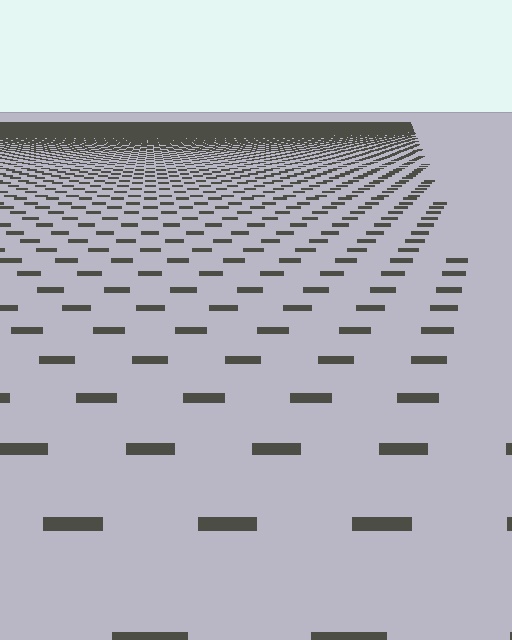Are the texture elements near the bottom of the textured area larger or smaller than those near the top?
Larger. Near the bottom, elements are closer to the viewer and appear at a bigger on-screen size.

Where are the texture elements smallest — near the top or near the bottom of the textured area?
Near the top.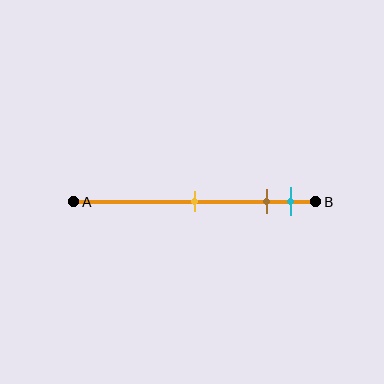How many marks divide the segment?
There are 3 marks dividing the segment.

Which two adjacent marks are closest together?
The brown and cyan marks are the closest adjacent pair.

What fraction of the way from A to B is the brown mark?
The brown mark is approximately 80% (0.8) of the way from A to B.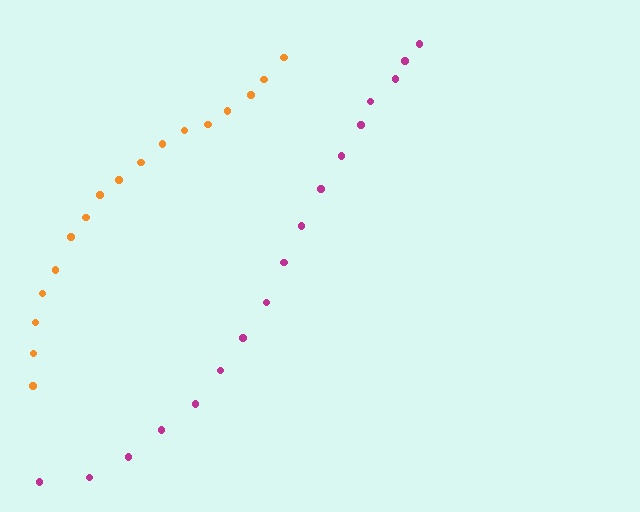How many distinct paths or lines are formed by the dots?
There are 2 distinct paths.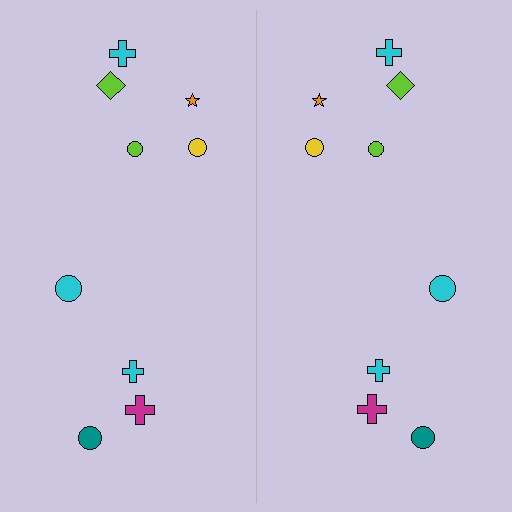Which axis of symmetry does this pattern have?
The pattern has a vertical axis of symmetry running through the center of the image.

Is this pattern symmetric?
Yes, this pattern has bilateral (reflection) symmetry.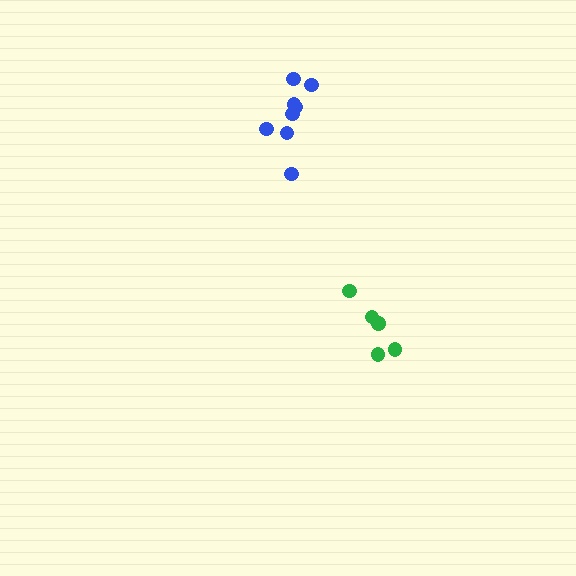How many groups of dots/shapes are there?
There are 2 groups.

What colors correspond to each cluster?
The clusters are colored: green, blue.